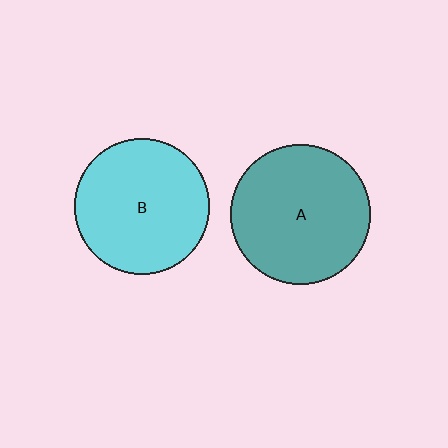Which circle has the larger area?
Circle A (teal).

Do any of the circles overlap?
No, none of the circles overlap.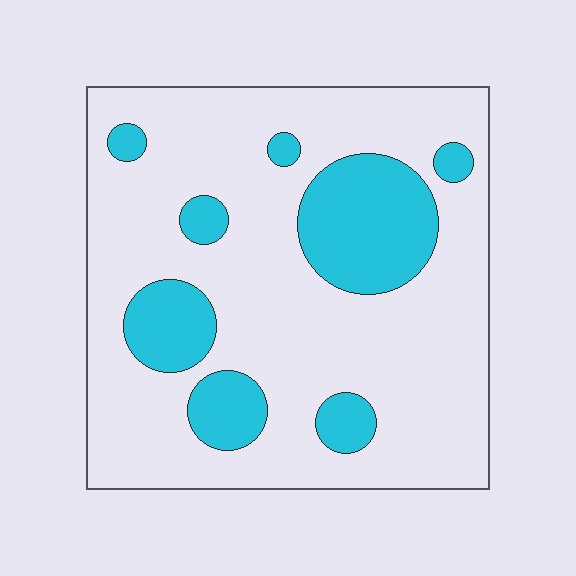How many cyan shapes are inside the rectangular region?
8.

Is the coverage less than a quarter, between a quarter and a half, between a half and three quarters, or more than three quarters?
Less than a quarter.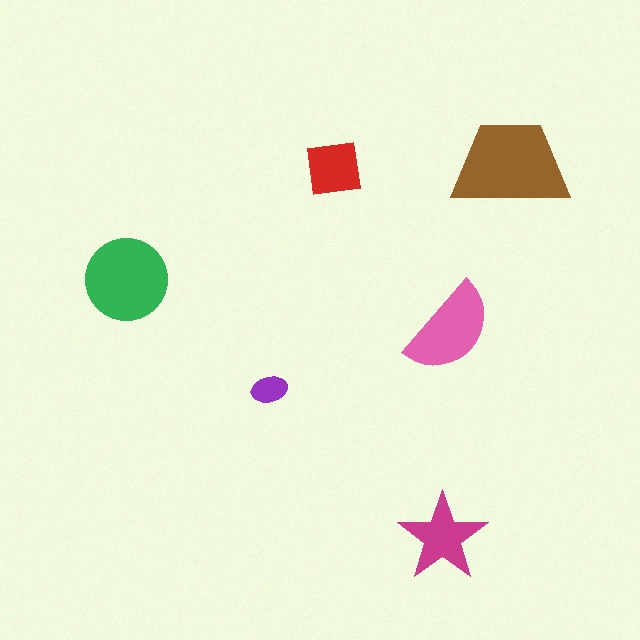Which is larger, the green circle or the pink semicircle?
The green circle.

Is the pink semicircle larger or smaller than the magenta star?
Larger.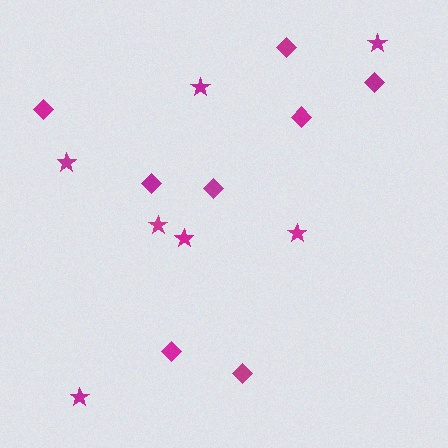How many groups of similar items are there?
There are 2 groups: one group of stars (7) and one group of diamonds (8).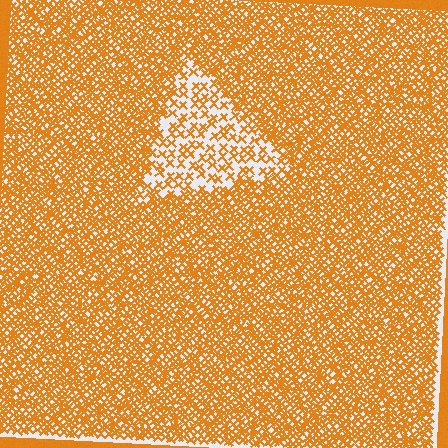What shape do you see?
I see a triangle.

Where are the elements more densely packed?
The elements are more densely packed outside the triangle boundary.